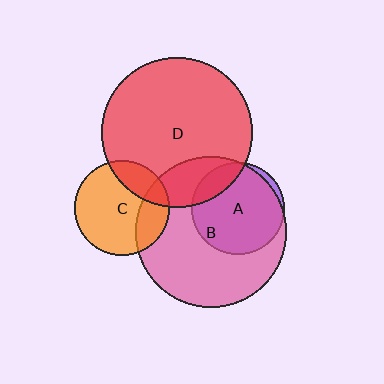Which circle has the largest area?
Circle B (pink).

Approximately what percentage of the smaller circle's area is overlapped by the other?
Approximately 20%.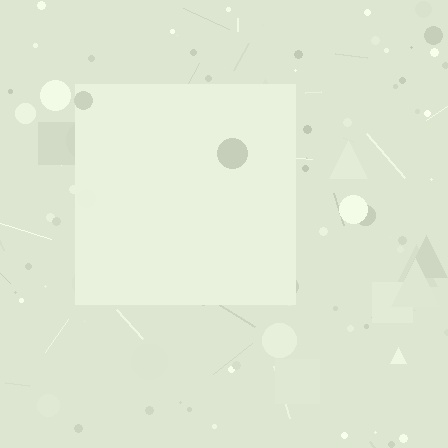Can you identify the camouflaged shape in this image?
The camouflaged shape is a square.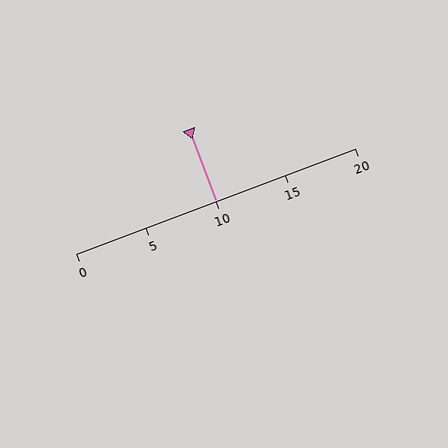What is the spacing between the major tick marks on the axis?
The major ticks are spaced 5 apart.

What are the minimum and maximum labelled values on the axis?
The axis runs from 0 to 20.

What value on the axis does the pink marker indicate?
The marker indicates approximately 10.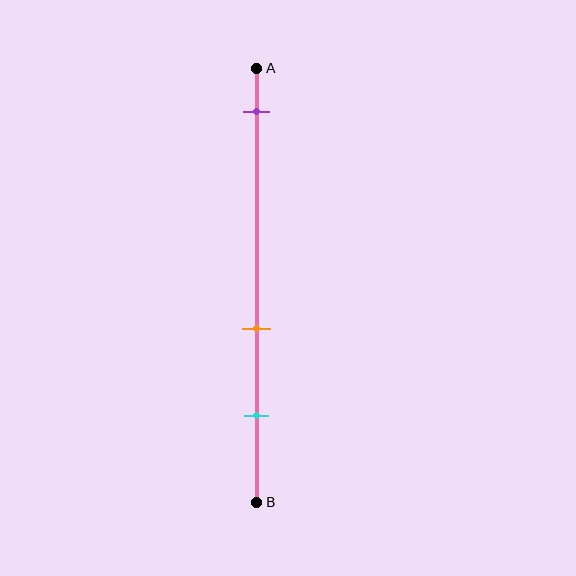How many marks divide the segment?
There are 3 marks dividing the segment.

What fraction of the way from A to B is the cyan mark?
The cyan mark is approximately 80% (0.8) of the way from A to B.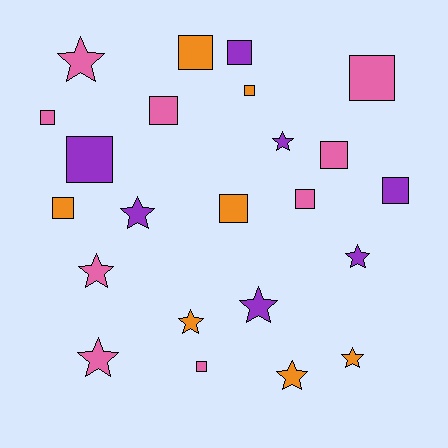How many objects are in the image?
There are 23 objects.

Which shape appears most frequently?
Square, with 13 objects.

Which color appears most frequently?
Pink, with 9 objects.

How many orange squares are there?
There are 4 orange squares.